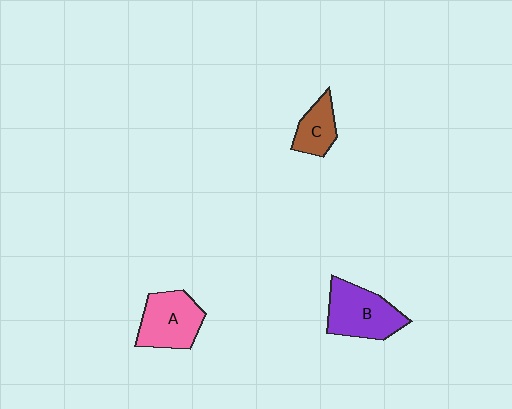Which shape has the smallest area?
Shape C (brown).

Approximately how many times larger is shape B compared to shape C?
Approximately 1.8 times.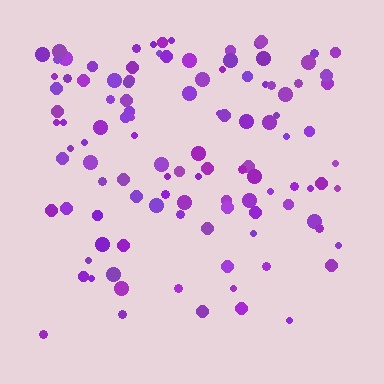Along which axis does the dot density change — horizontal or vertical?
Vertical.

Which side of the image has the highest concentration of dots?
The top.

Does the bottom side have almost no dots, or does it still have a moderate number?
Still a moderate number, just noticeably fewer than the top.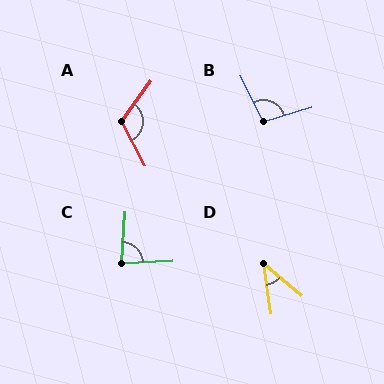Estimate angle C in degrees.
Approximately 83 degrees.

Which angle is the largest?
A, at approximately 116 degrees.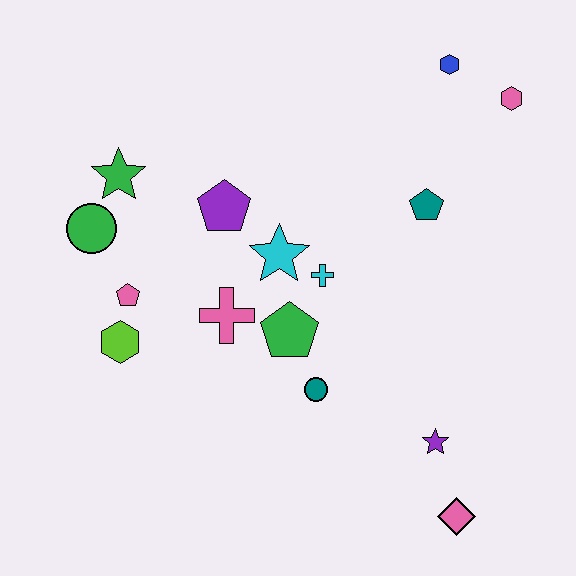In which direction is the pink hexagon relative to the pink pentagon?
The pink hexagon is to the right of the pink pentagon.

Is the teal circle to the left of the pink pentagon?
No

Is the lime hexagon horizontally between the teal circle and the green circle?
Yes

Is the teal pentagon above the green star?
No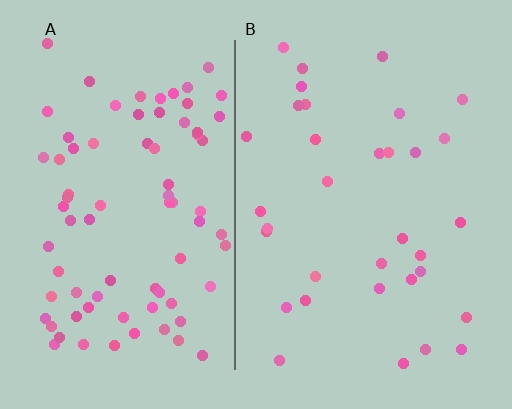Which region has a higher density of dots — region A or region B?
A (the left).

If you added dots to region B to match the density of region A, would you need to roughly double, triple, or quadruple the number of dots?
Approximately double.